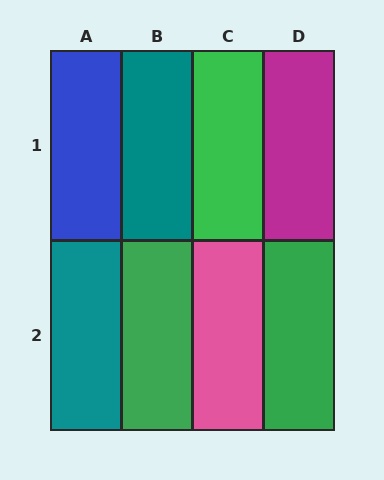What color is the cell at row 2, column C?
Pink.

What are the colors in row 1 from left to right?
Blue, teal, green, magenta.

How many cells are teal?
2 cells are teal.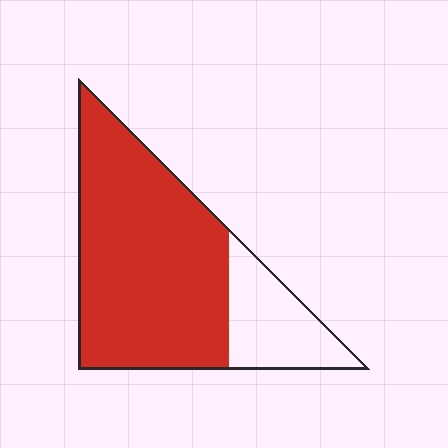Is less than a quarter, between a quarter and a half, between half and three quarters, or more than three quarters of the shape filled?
More than three quarters.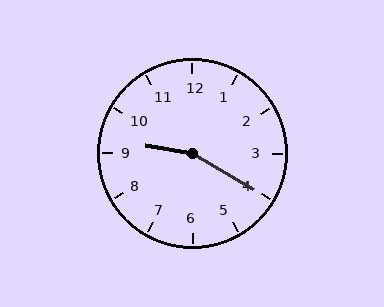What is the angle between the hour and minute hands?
Approximately 160 degrees.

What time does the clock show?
9:20.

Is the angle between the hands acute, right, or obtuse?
It is obtuse.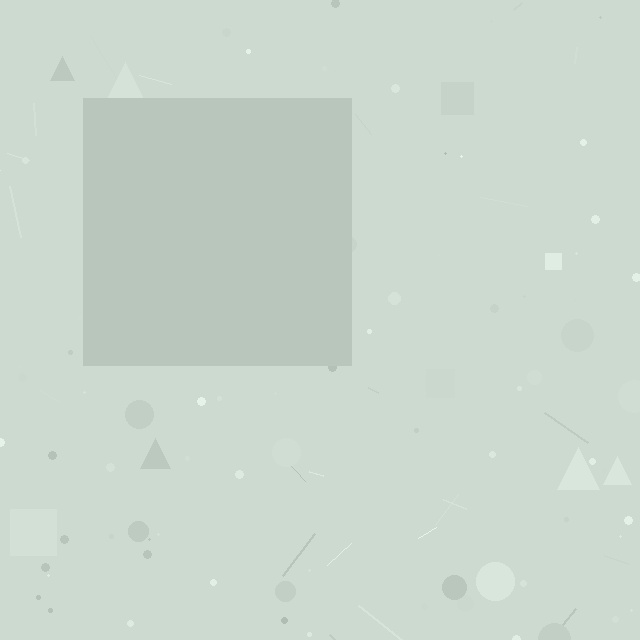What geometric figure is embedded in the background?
A square is embedded in the background.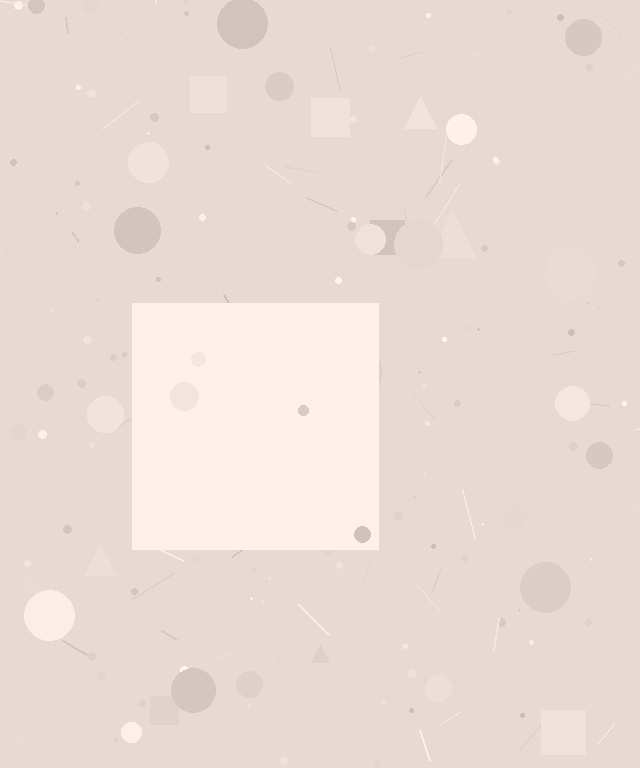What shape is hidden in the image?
A square is hidden in the image.